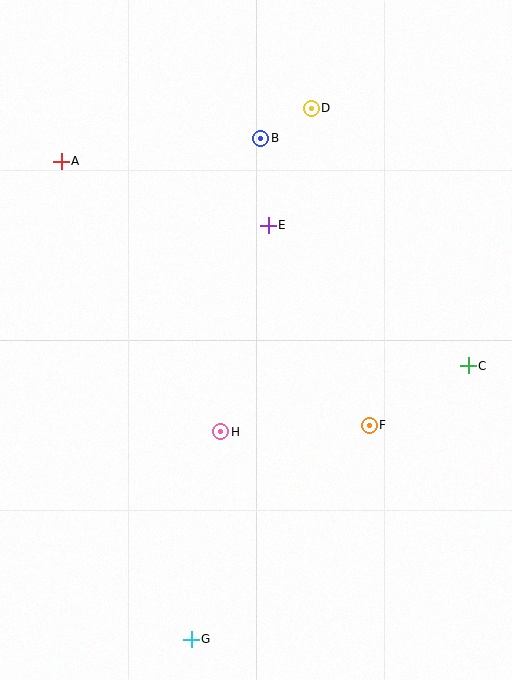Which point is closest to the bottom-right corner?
Point F is closest to the bottom-right corner.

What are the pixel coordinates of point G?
Point G is at (191, 639).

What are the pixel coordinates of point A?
Point A is at (61, 161).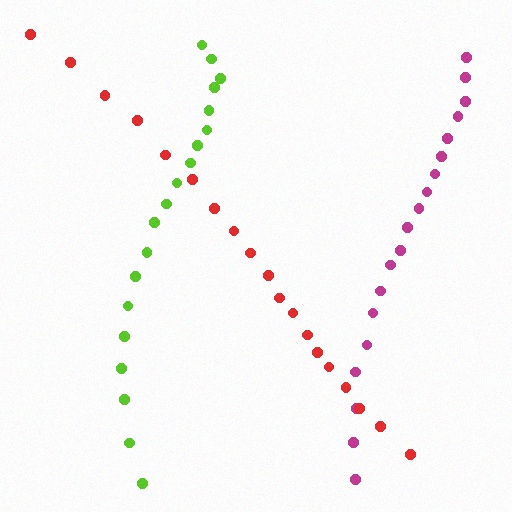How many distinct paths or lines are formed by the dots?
There are 3 distinct paths.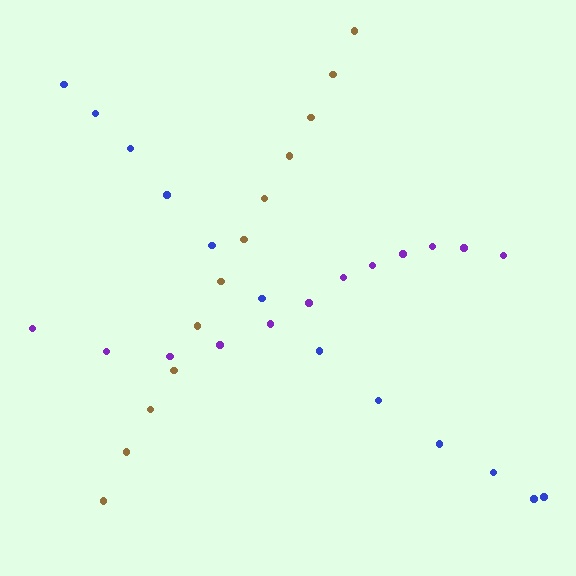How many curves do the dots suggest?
There are 3 distinct paths.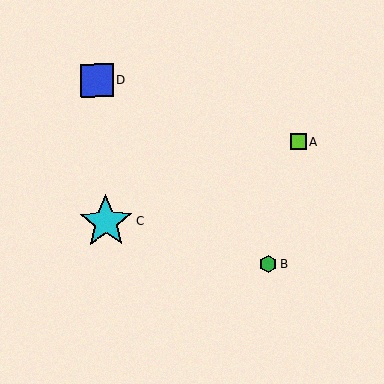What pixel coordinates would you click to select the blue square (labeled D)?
Click at (97, 80) to select the blue square D.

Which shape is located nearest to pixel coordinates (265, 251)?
The green hexagon (labeled B) at (268, 264) is nearest to that location.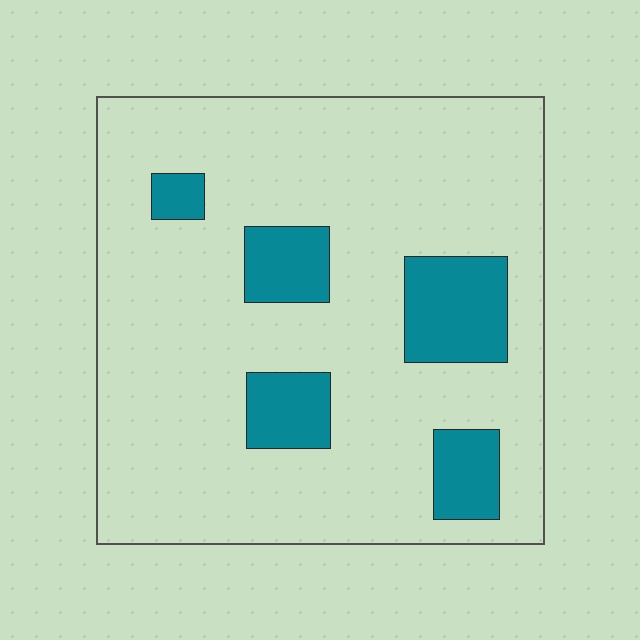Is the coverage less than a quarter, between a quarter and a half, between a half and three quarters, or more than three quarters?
Less than a quarter.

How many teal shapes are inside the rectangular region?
5.